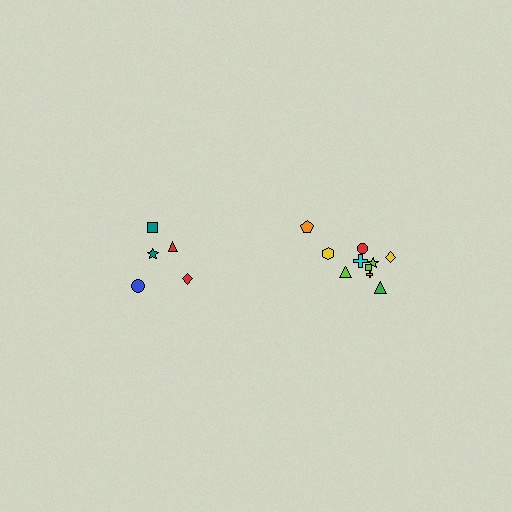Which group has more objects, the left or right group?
The right group.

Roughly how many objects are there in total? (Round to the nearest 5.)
Roughly 15 objects in total.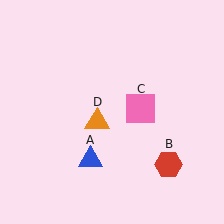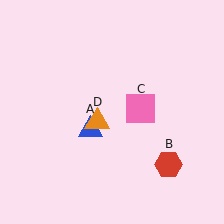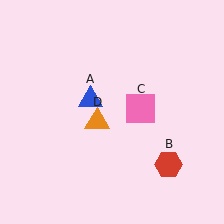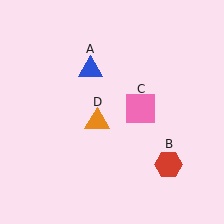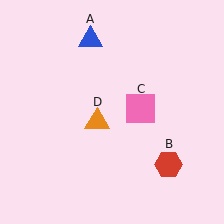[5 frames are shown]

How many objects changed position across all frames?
1 object changed position: blue triangle (object A).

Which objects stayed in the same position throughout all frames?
Red hexagon (object B) and pink square (object C) and orange triangle (object D) remained stationary.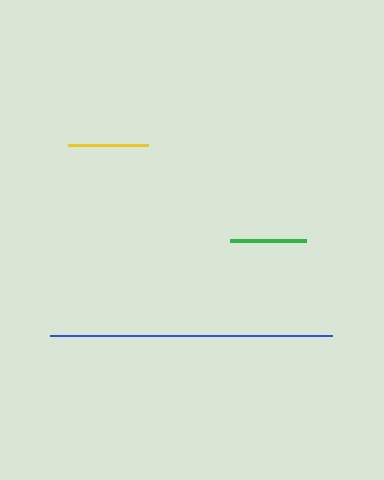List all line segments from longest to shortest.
From longest to shortest: blue, yellow, green.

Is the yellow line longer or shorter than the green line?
The yellow line is longer than the green line.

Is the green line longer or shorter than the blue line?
The blue line is longer than the green line.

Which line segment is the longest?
The blue line is the longest at approximately 282 pixels.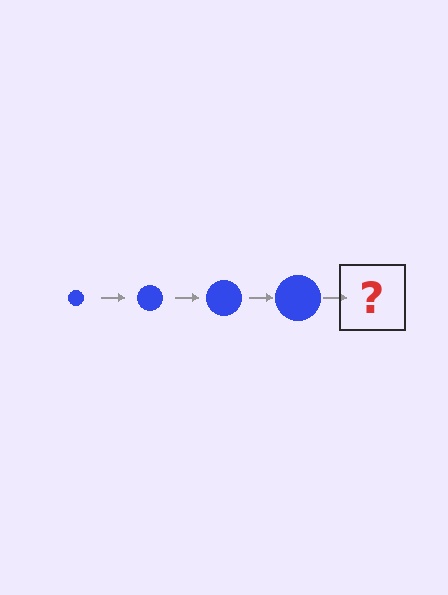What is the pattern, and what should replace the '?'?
The pattern is that the circle gets progressively larger each step. The '?' should be a blue circle, larger than the previous one.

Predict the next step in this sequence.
The next step is a blue circle, larger than the previous one.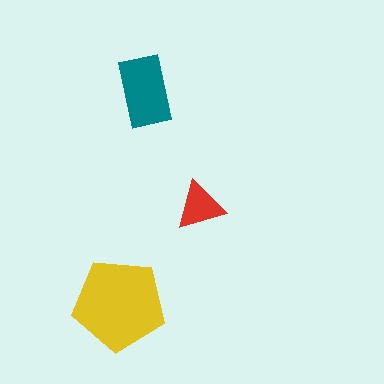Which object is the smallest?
The red triangle.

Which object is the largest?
The yellow pentagon.